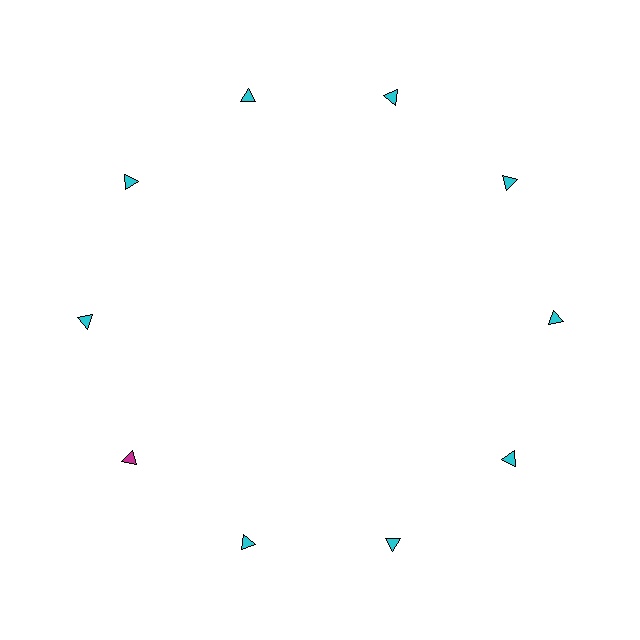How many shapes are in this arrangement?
There are 10 shapes arranged in a ring pattern.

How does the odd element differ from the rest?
It has a different color: magenta instead of cyan.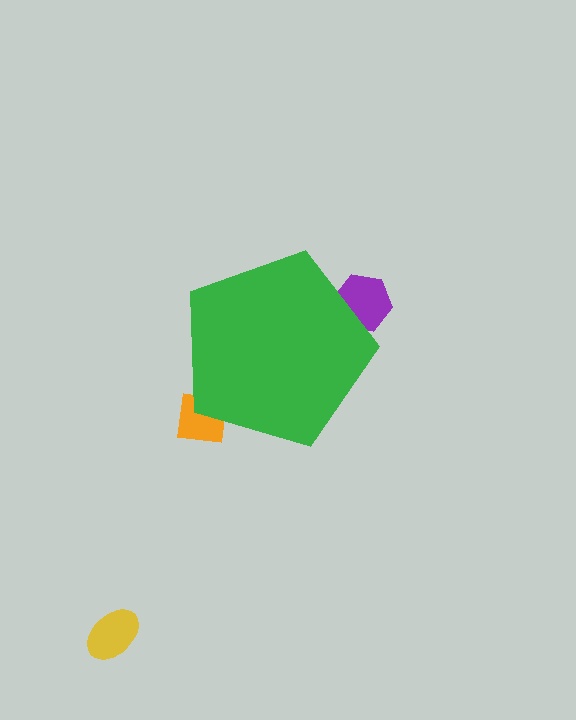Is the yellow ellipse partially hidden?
No, the yellow ellipse is fully visible.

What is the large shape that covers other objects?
A green pentagon.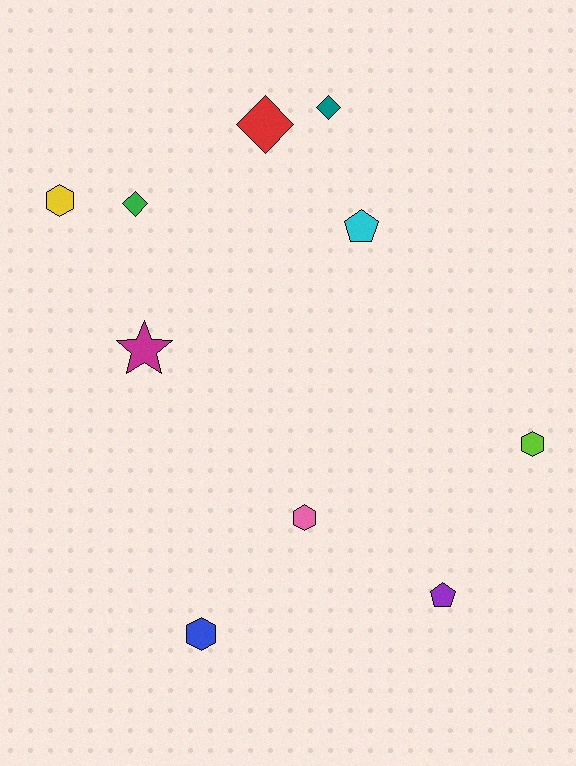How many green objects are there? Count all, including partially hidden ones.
There is 1 green object.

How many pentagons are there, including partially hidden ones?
There are 2 pentagons.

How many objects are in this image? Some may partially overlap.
There are 10 objects.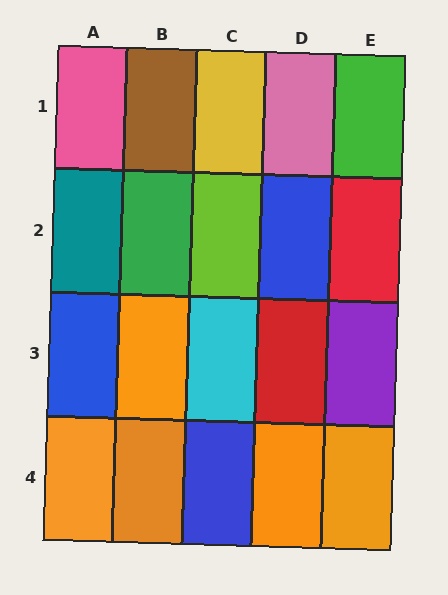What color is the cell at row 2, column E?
Red.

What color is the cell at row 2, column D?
Blue.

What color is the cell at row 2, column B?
Green.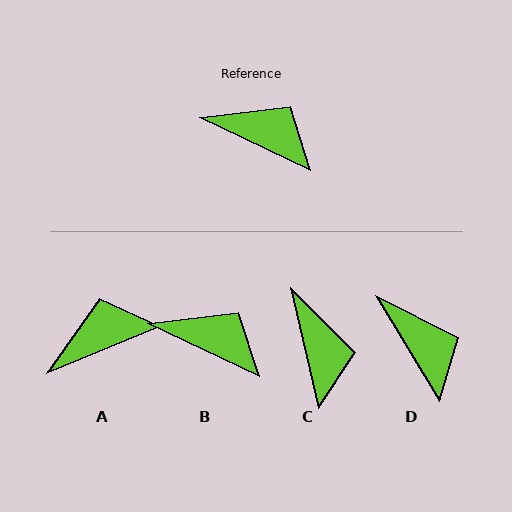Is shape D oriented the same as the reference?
No, it is off by about 34 degrees.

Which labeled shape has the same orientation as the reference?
B.